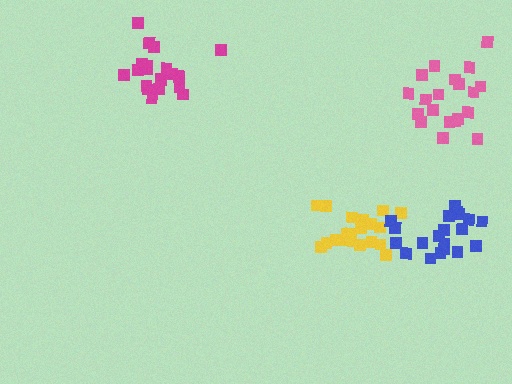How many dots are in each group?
Group 1: 20 dots, Group 2: 19 dots, Group 3: 21 dots, Group 4: 20 dots (80 total).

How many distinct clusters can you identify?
There are 4 distinct clusters.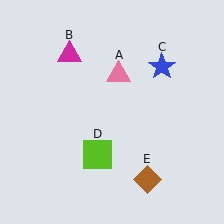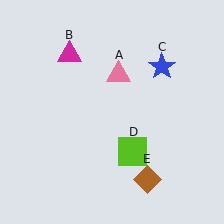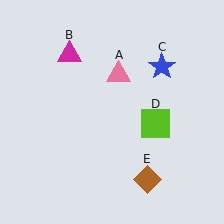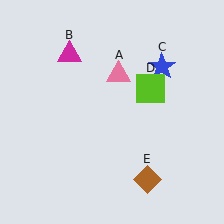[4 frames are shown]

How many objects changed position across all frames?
1 object changed position: lime square (object D).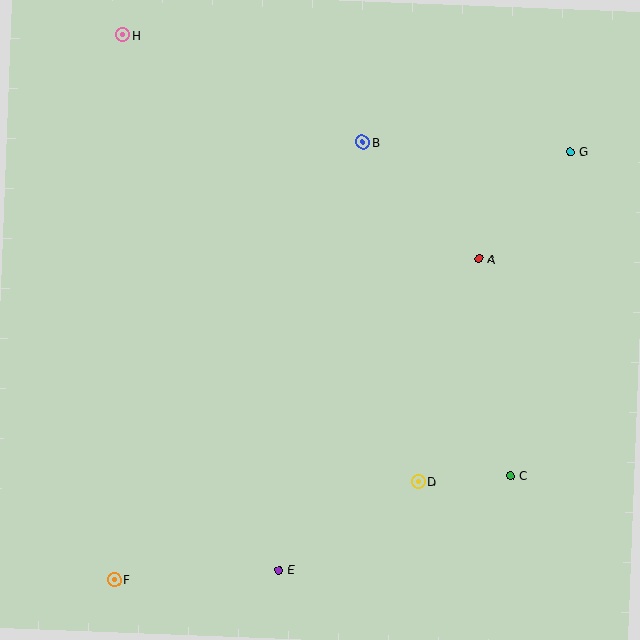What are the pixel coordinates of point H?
Point H is at (123, 35).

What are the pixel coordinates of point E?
Point E is at (279, 570).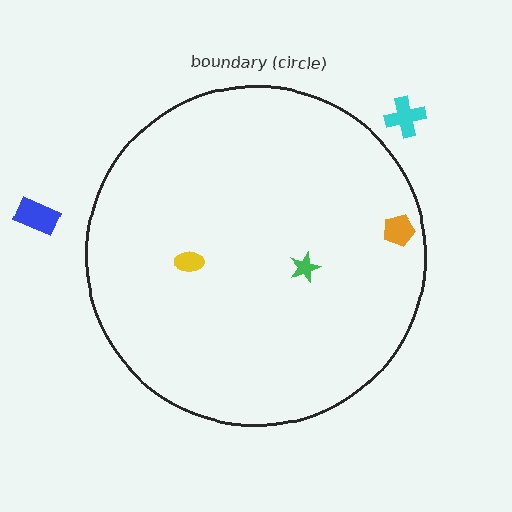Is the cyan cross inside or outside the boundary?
Outside.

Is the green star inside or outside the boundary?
Inside.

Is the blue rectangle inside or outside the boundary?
Outside.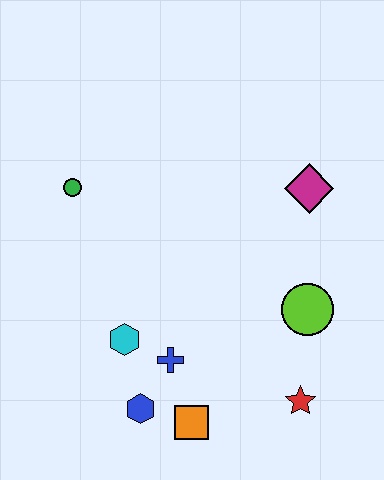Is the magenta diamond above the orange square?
Yes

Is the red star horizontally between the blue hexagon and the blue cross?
No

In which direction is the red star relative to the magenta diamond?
The red star is below the magenta diamond.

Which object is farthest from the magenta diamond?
The blue hexagon is farthest from the magenta diamond.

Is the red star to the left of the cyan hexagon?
No